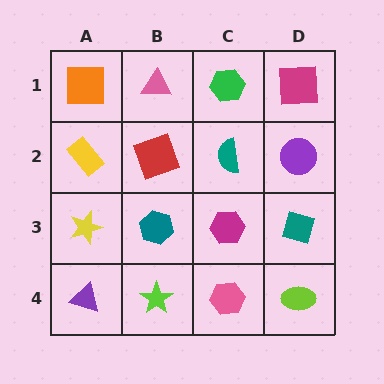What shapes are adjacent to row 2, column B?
A pink triangle (row 1, column B), a teal hexagon (row 3, column B), a yellow rectangle (row 2, column A), a teal semicircle (row 2, column C).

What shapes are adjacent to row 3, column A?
A yellow rectangle (row 2, column A), a purple triangle (row 4, column A), a teal hexagon (row 3, column B).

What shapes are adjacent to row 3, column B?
A red square (row 2, column B), a lime star (row 4, column B), a yellow star (row 3, column A), a magenta hexagon (row 3, column C).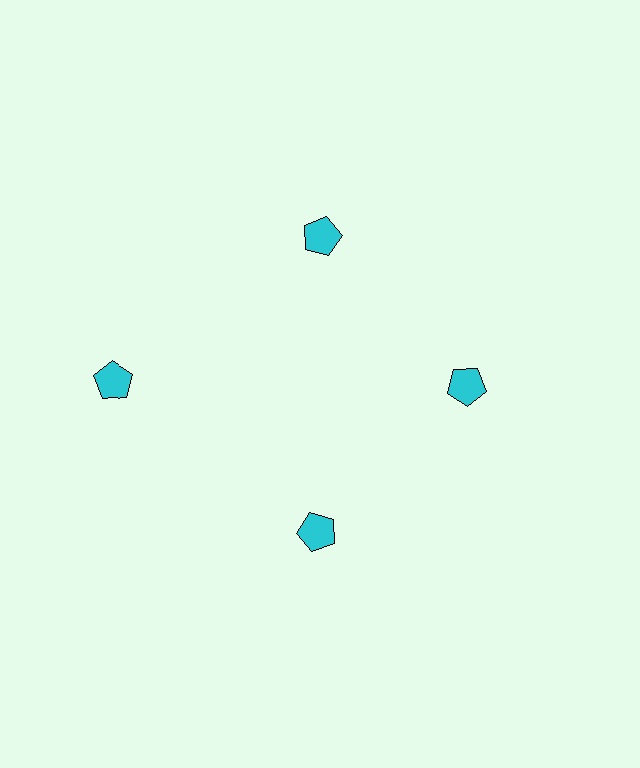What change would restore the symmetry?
The symmetry would be restored by moving it inward, back onto the ring so that all 4 pentagons sit at equal angles and equal distance from the center.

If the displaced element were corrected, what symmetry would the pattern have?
It would have 4-fold rotational symmetry — the pattern would map onto itself every 90 degrees.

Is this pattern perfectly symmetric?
No. The 4 cyan pentagons are arranged in a ring, but one element near the 9 o'clock position is pushed outward from the center, breaking the 4-fold rotational symmetry.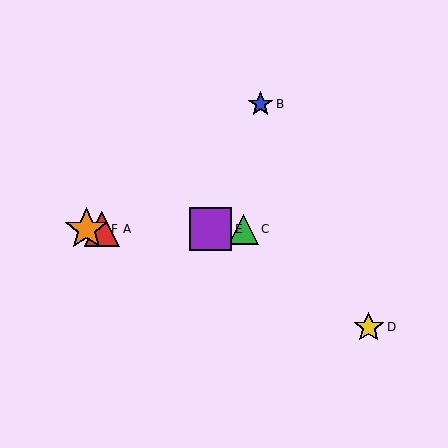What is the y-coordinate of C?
Object C is at y≈229.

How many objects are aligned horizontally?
4 objects (A, C, E, F) are aligned horizontally.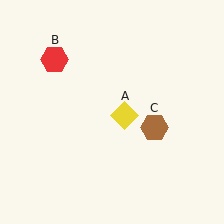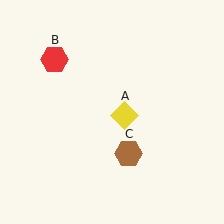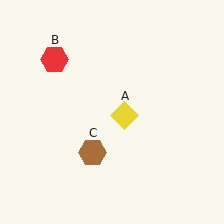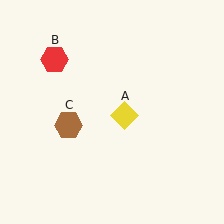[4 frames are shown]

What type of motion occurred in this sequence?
The brown hexagon (object C) rotated clockwise around the center of the scene.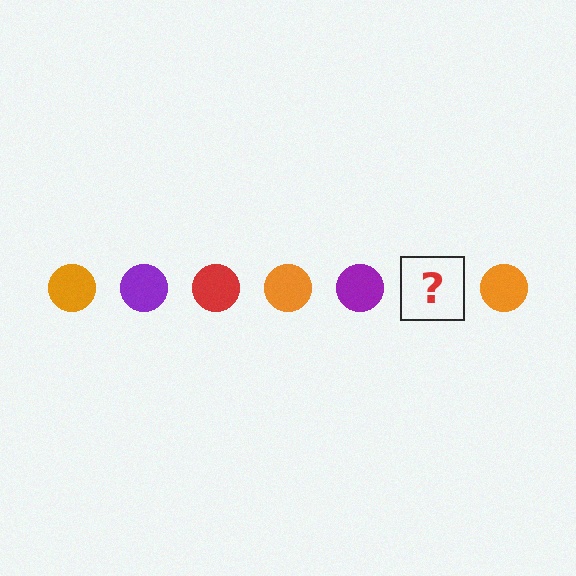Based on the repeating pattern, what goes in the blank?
The blank should be a red circle.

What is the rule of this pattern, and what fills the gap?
The rule is that the pattern cycles through orange, purple, red circles. The gap should be filled with a red circle.